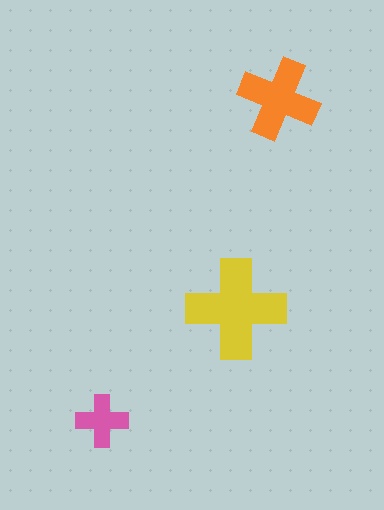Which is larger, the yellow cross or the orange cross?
The yellow one.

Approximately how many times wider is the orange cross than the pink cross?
About 1.5 times wider.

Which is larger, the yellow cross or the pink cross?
The yellow one.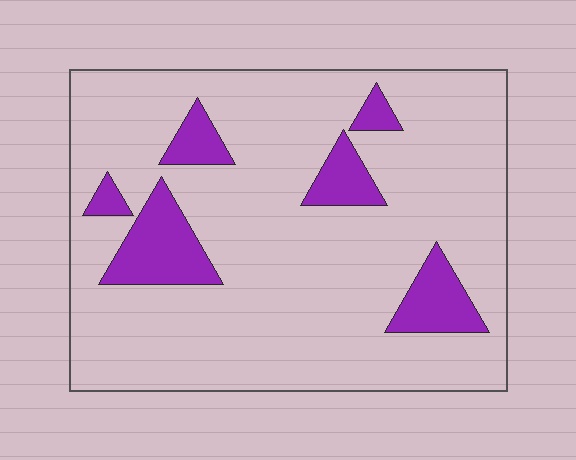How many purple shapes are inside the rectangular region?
6.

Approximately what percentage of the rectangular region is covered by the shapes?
Approximately 15%.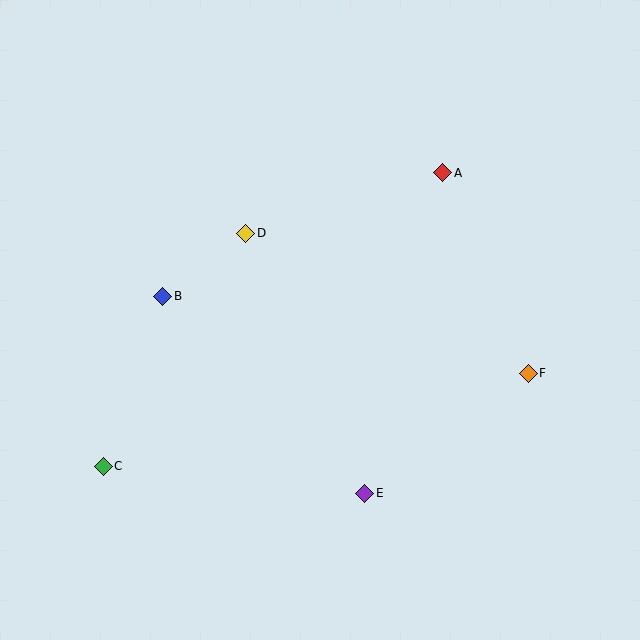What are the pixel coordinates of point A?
Point A is at (443, 173).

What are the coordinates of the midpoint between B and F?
The midpoint between B and F is at (346, 335).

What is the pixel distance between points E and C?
The distance between E and C is 263 pixels.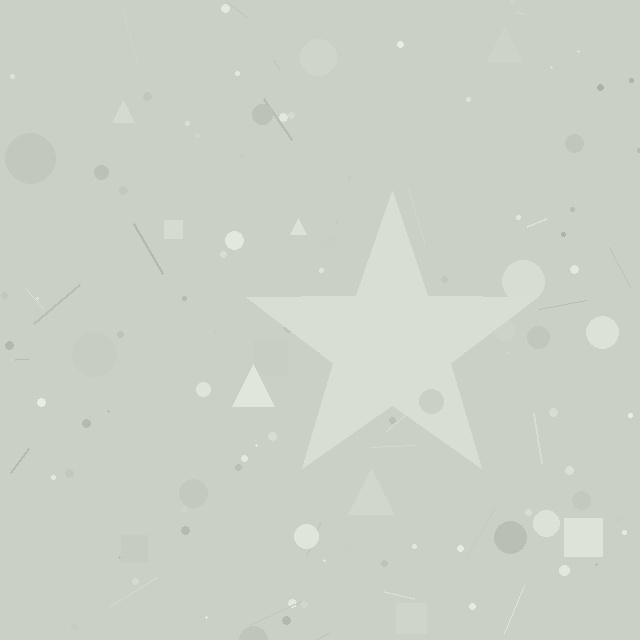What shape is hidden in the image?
A star is hidden in the image.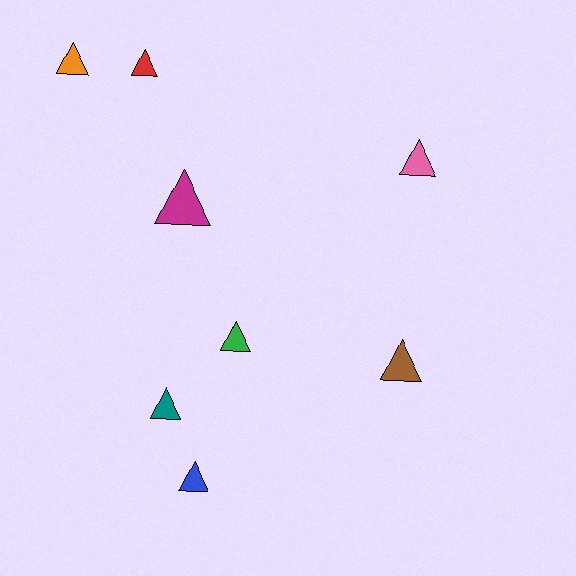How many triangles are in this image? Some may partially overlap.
There are 8 triangles.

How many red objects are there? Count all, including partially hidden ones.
There is 1 red object.